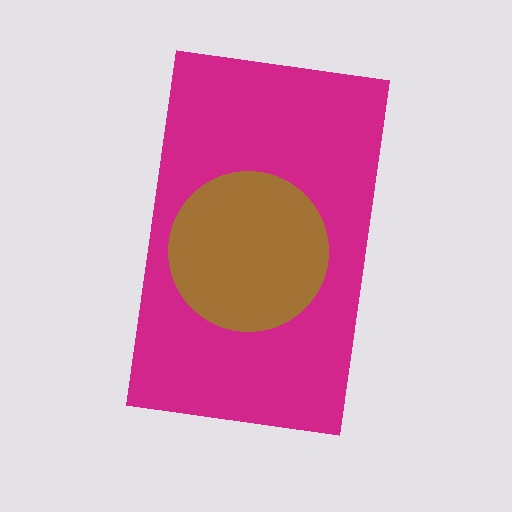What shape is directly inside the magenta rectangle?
The brown circle.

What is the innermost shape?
The brown circle.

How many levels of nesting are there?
2.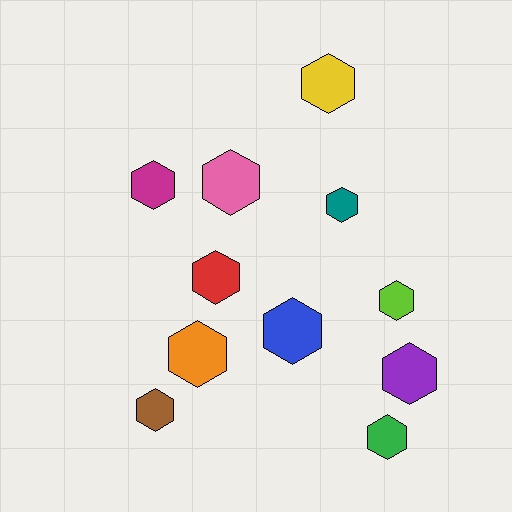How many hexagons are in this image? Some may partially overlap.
There are 11 hexagons.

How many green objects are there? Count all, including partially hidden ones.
There is 1 green object.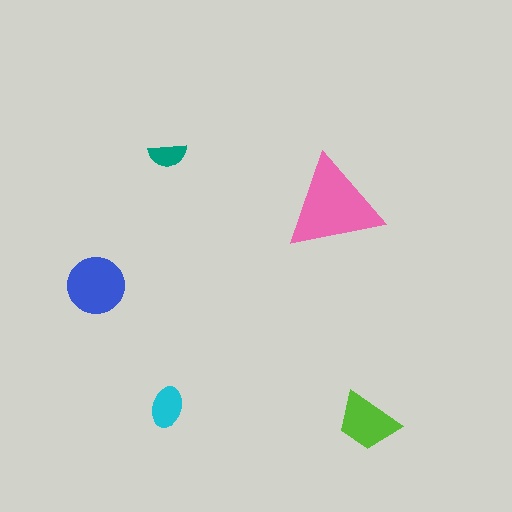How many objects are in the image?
There are 5 objects in the image.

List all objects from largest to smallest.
The pink triangle, the blue circle, the lime trapezoid, the cyan ellipse, the teal semicircle.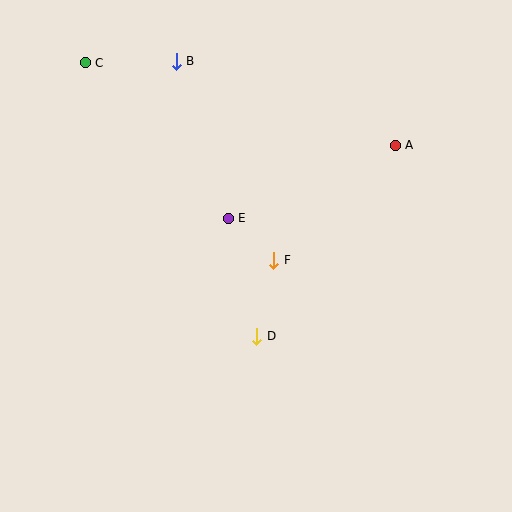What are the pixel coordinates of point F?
Point F is at (274, 260).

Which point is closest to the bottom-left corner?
Point D is closest to the bottom-left corner.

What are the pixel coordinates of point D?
Point D is at (257, 336).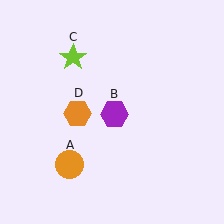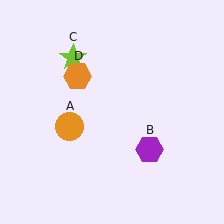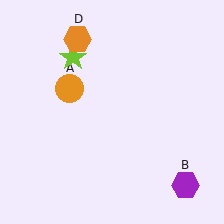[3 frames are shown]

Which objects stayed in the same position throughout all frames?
Lime star (object C) remained stationary.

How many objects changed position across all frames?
3 objects changed position: orange circle (object A), purple hexagon (object B), orange hexagon (object D).